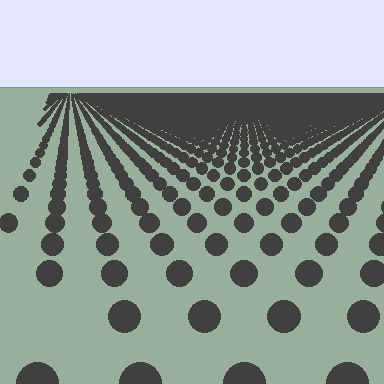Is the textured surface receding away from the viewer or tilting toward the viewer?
The surface is receding away from the viewer. Texture elements get smaller and denser toward the top.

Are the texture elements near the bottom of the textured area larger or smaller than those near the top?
Larger. Near the bottom, elements are closer to the viewer and appear at a bigger on-screen size.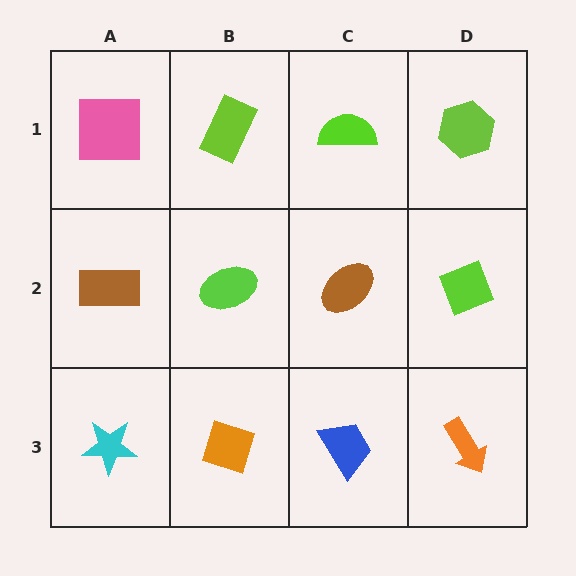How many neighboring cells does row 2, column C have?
4.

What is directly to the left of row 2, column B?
A brown rectangle.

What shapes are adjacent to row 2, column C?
A lime semicircle (row 1, column C), a blue trapezoid (row 3, column C), a lime ellipse (row 2, column B), a lime diamond (row 2, column D).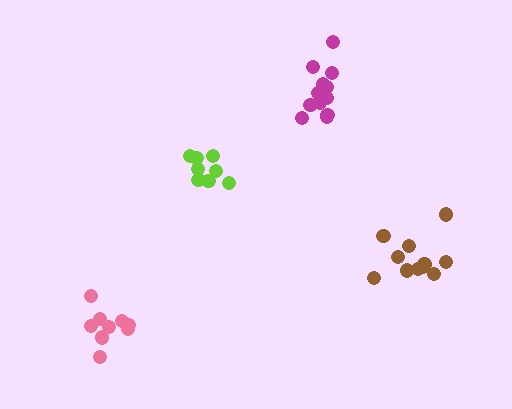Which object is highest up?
The magenta cluster is topmost.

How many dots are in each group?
Group 1: 12 dots, Group 2: 9 dots, Group 3: 11 dots, Group 4: 8 dots (40 total).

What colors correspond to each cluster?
The clusters are colored: magenta, pink, brown, lime.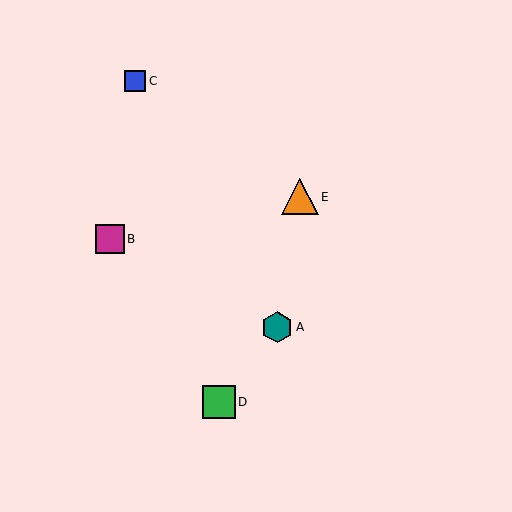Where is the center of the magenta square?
The center of the magenta square is at (110, 239).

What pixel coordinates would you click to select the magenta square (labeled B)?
Click at (110, 239) to select the magenta square B.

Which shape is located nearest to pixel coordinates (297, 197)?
The orange triangle (labeled E) at (300, 197) is nearest to that location.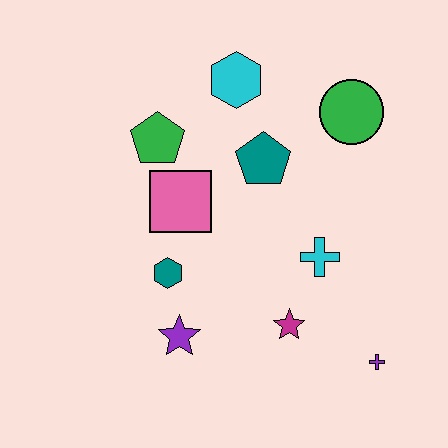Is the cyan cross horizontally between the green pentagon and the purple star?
No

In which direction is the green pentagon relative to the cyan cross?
The green pentagon is to the left of the cyan cross.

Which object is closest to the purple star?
The teal hexagon is closest to the purple star.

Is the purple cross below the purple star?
Yes